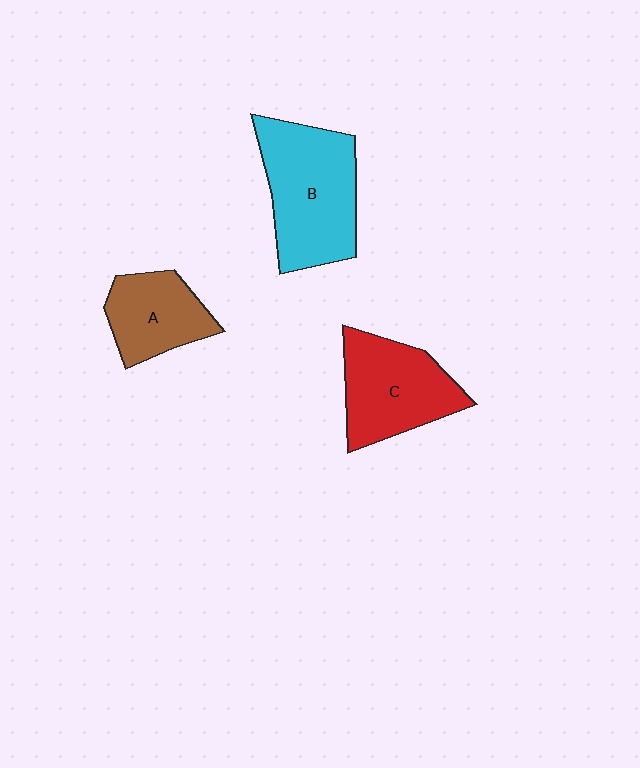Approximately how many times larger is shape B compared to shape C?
Approximately 1.2 times.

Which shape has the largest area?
Shape B (cyan).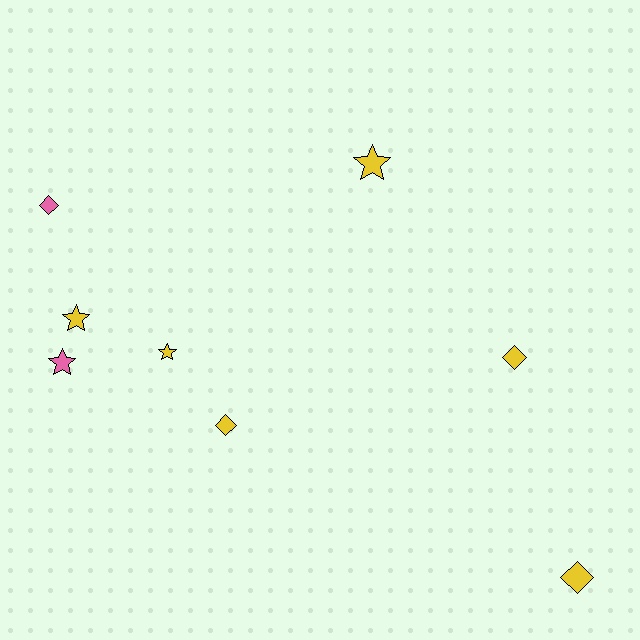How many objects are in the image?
There are 8 objects.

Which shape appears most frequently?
Diamond, with 4 objects.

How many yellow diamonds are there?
There are 3 yellow diamonds.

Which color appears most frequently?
Yellow, with 6 objects.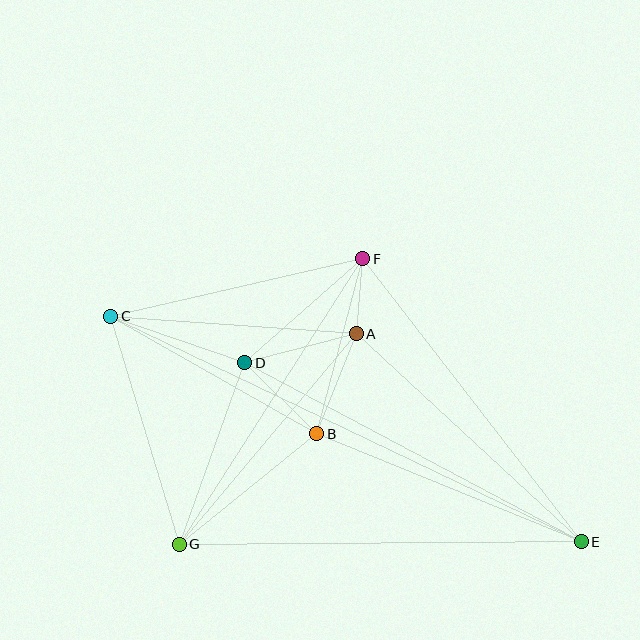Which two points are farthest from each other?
Points C and E are farthest from each other.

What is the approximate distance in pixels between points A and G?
The distance between A and G is approximately 275 pixels.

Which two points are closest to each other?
Points A and F are closest to each other.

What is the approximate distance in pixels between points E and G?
The distance between E and G is approximately 402 pixels.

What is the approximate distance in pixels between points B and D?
The distance between B and D is approximately 101 pixels.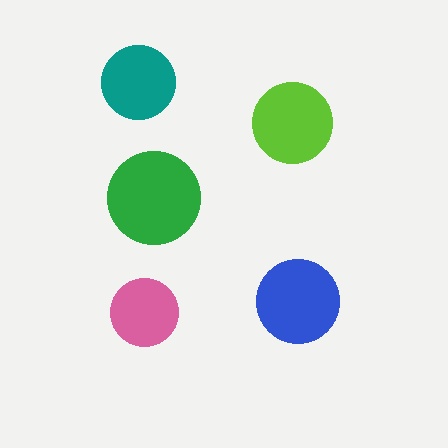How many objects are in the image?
There are 5 objects in the image.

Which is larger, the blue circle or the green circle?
The green one.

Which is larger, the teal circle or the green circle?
The green one.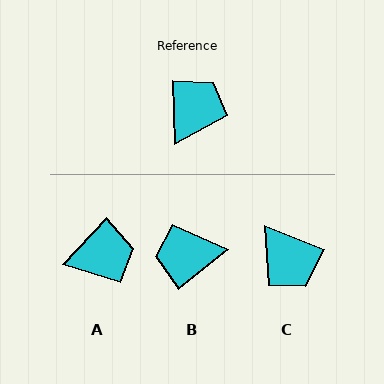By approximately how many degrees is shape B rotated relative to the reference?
Approximately 128 degrees counter-clockwise.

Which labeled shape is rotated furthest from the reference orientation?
B, about 128 degrees away.